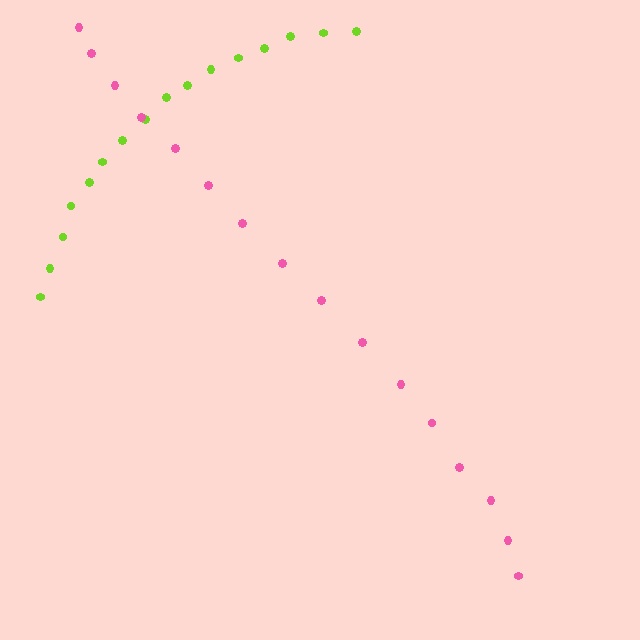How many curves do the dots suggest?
There are 2 distinct paths.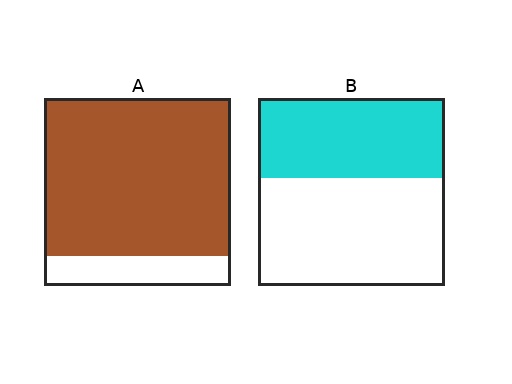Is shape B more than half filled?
No.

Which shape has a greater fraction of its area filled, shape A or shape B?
Shape A.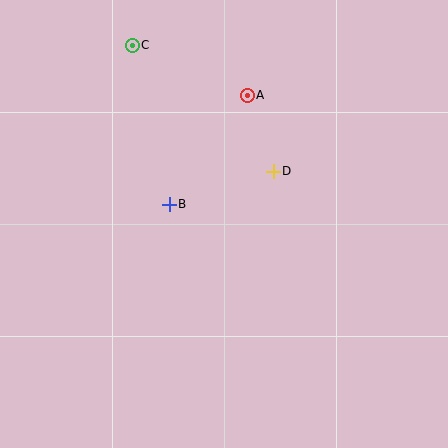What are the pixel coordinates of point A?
Point A is at (247, 95).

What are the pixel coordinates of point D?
Point D is at (273, 171).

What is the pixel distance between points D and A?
The distance between D and A is 80 pixels.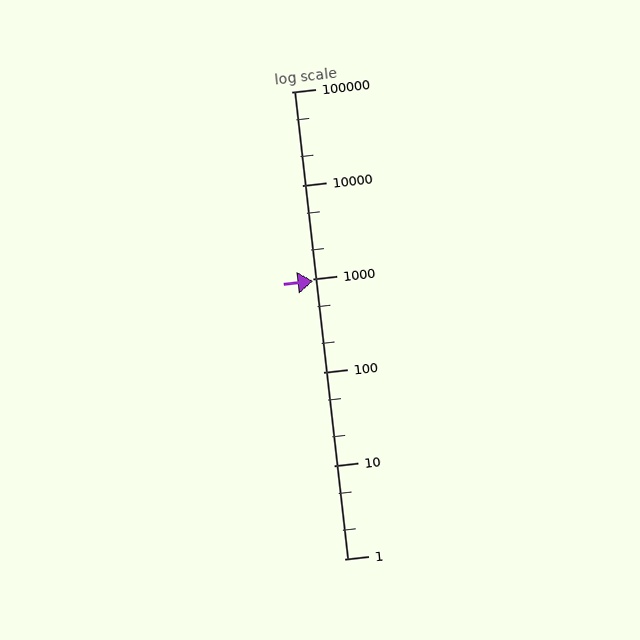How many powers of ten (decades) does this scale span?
The scale spans 5 decades, from 1 to 100000.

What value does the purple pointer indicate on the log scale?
The pointer indicates approximately 930.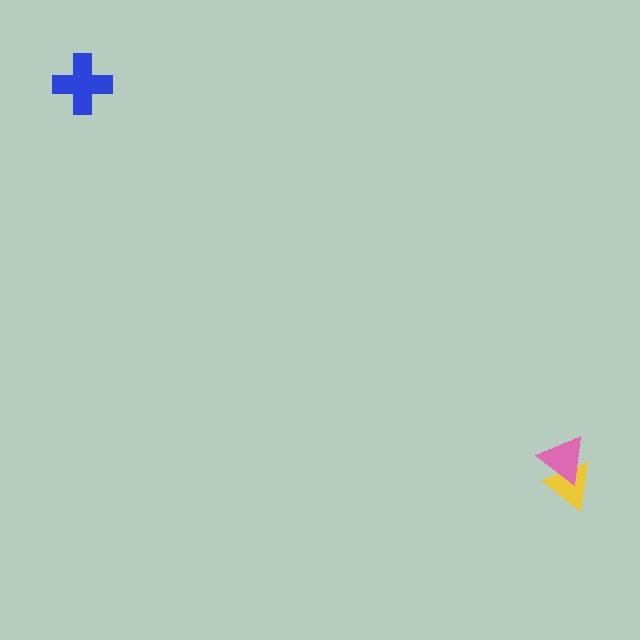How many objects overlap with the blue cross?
0 objects overlap with the blue cross.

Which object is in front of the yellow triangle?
The pink triangle is in front of the yellow triangle.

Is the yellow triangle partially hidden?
Yes, it is partially covered by another shape.